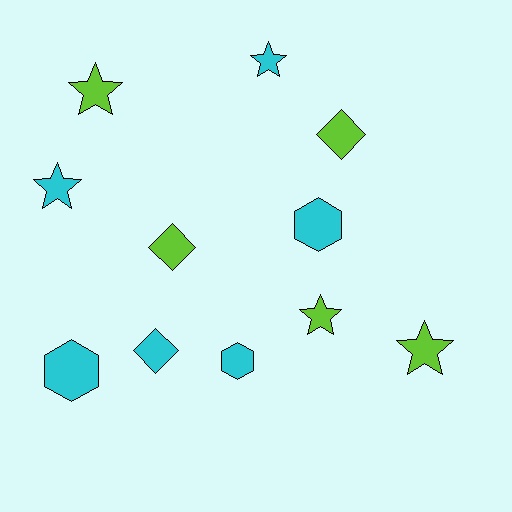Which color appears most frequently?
Cyan, with 6 objects.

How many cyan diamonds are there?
There is 1 cyan diamond.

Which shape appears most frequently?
Star, with 5 objects.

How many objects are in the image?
There are 11 objects.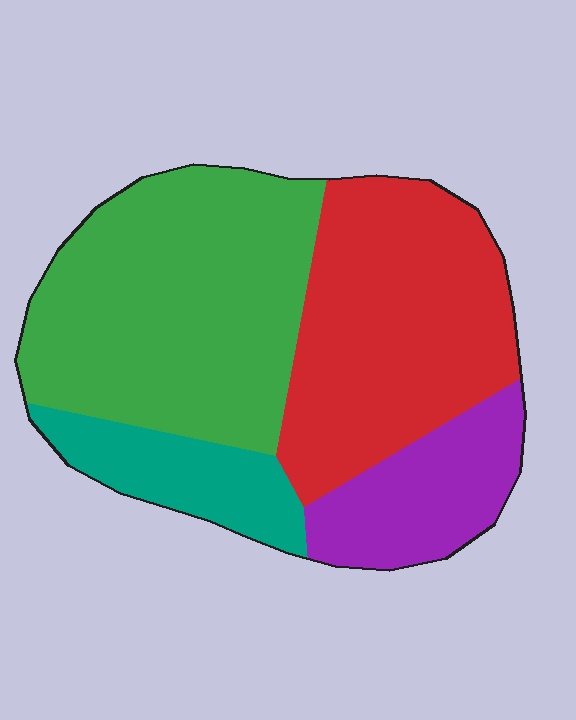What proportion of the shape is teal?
Teal takes up about one eighth (1/8) of the shape.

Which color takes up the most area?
Green, at roughly 40%.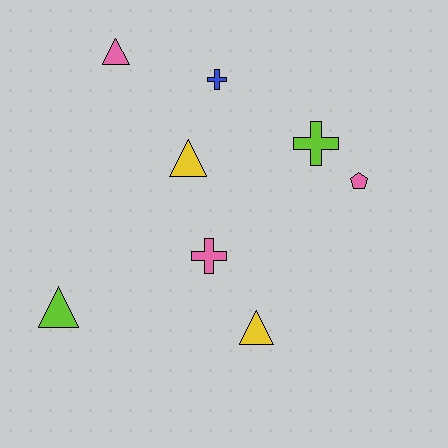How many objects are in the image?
There are 8 objects.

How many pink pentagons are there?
There is 1 pink pentagon.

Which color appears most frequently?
Pink, with 3 objects.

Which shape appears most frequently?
Triangle, with 4 objects.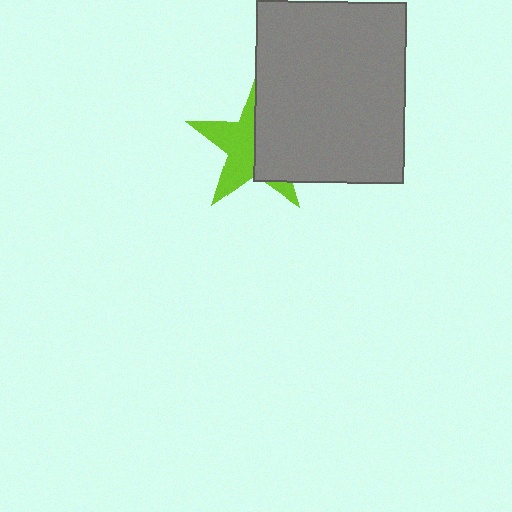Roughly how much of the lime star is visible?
About half of it is visible (roughly 51%).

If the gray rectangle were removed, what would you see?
You would see the complete lime star.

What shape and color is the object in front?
The object in front is a gray rectangle.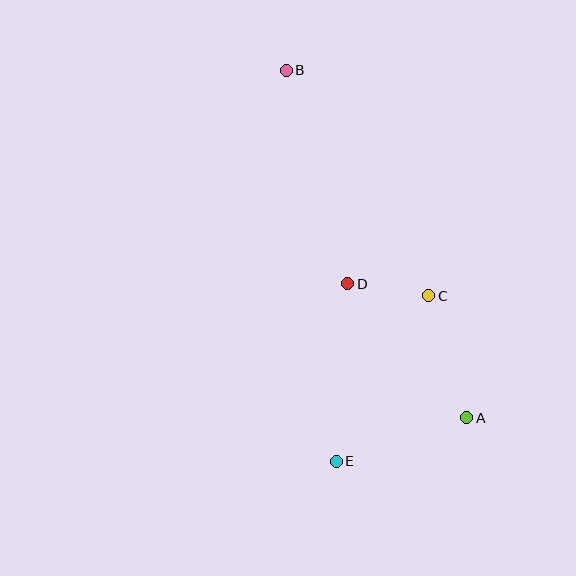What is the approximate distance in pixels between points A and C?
The distance between A and C is approximately 128 pixels.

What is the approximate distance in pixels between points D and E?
The distance between D and E is approximately 178 pixels.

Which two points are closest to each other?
Points C and D are closest to each other.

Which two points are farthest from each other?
Points B and E are farthest from each other.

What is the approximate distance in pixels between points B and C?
The distance between B and C is approximately 267 pixels.